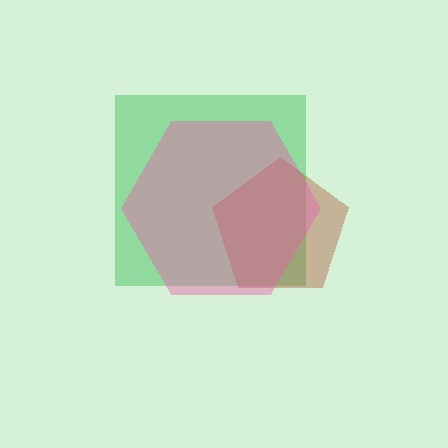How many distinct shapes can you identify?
There are 3 distinct shapes: a green square, a brown pentagon, a pink hexagon.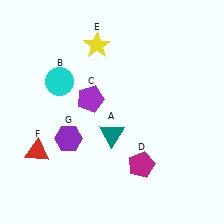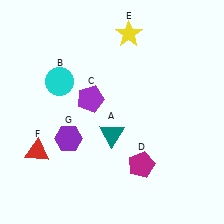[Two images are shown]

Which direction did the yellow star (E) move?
The yellow star (E) moved right.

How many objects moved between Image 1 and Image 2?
1 object moved between the two images.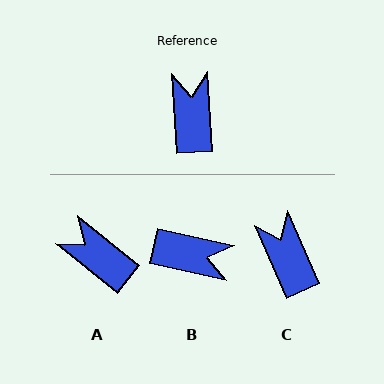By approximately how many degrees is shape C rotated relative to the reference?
Approximately 20 degrees counter-clockwise.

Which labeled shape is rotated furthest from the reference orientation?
B, about 106 degrees away.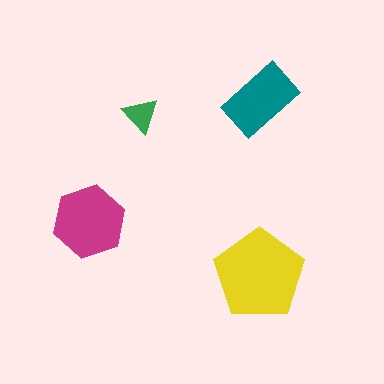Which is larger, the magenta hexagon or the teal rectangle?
The magenta hexagon.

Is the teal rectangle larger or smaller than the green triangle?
Larger.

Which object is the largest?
The yellow pentagon.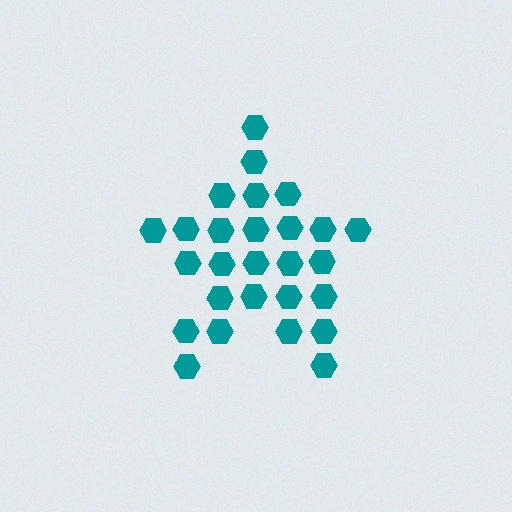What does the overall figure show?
The overall figure shows a star.